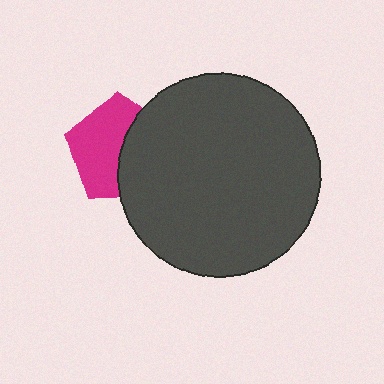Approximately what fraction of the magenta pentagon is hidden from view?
Roughly 45% of the magenta pentagon is hidden behind the dark gray circle.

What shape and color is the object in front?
The object in front is a dark gray circle.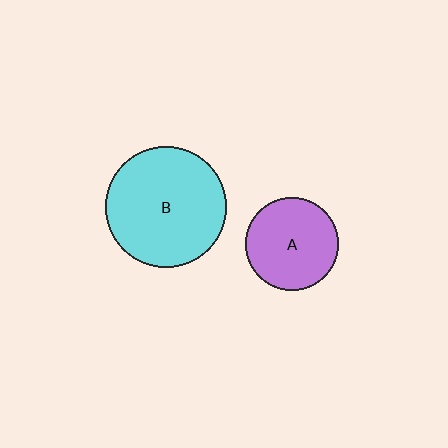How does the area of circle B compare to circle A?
Approximately 1.7 times.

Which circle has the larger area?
Circle B (cyan).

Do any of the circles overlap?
No, none of the circles overlap.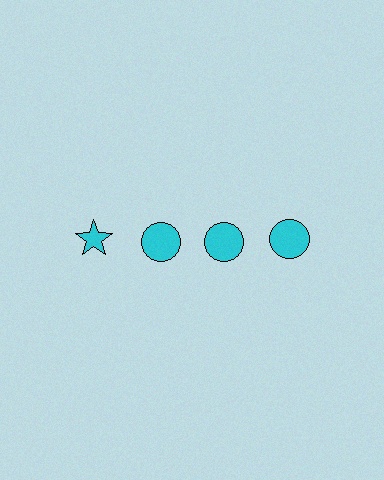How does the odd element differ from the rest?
It has a different shape: star instead of circle.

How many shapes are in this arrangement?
There are 4 shapes arranged in a grid pattern.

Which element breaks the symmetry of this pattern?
The cyan star in the top row, leftmost column breaks the symmetry. All other shapes are cyan circles.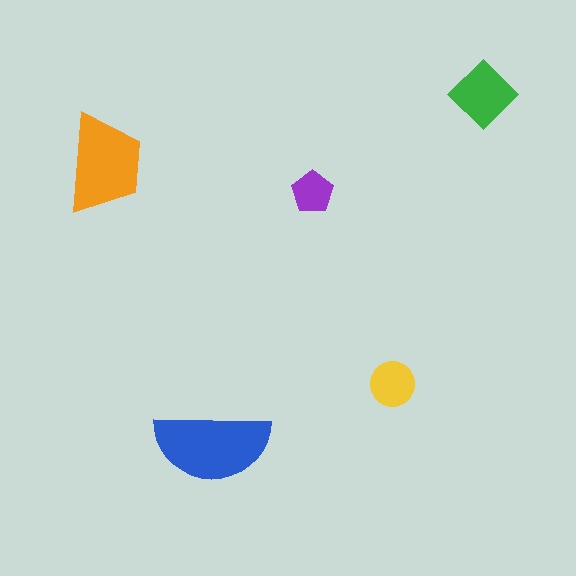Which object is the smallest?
The purple pentagon.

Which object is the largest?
The blue semicircle.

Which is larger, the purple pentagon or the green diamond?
The green diamond.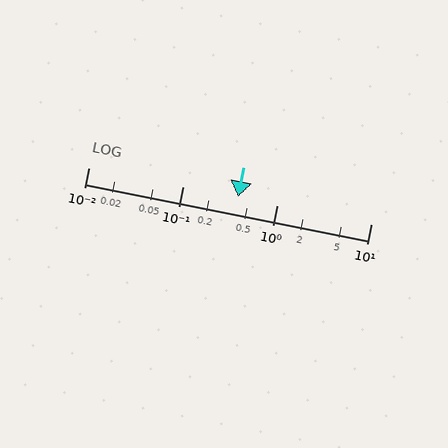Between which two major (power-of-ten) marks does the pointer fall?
The pointer is between 0.1 and 1.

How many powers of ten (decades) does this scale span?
The scale spans 3 decades, from 0.01 to 10.